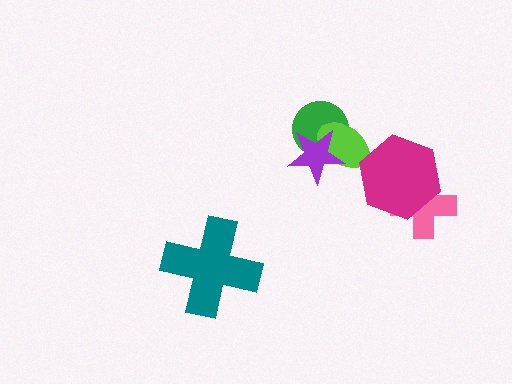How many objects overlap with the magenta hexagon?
1 object overlaps with the magenta hexagon.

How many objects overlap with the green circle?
2 objects overlap with the green circle.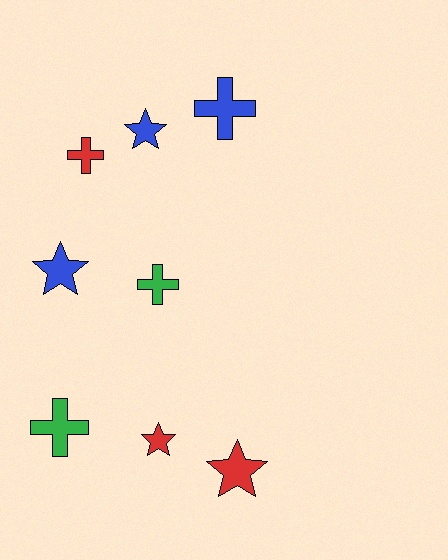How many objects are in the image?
There are 8 objects.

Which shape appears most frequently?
Star, with 4 objects.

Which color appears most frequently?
Blue, with 3 objects.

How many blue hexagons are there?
There are no blue hexagons.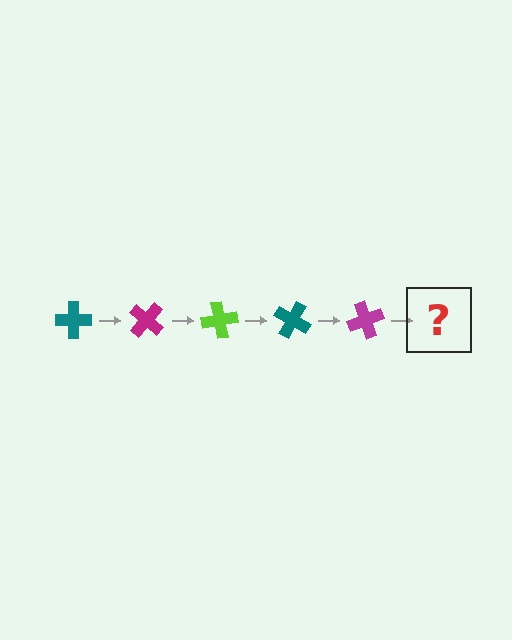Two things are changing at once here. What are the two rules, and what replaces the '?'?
The two rules are that it rotates 40 degrees each step and the color cycles through teal, magenta, and lime. The '?' should be a lime cross, rotated 200 degrees from the start.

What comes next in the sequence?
The next element should be a lime cross, rotated 200 degrees from the start.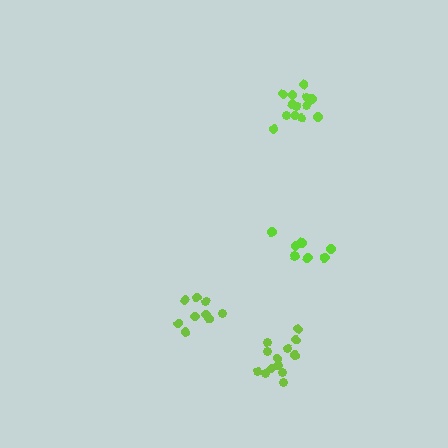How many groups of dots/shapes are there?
There are 4 groups.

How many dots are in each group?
Group 1: 8 dots, Group 2: 9 dots, Group 3: 13 dots, Group 4: 13 dots (43 total).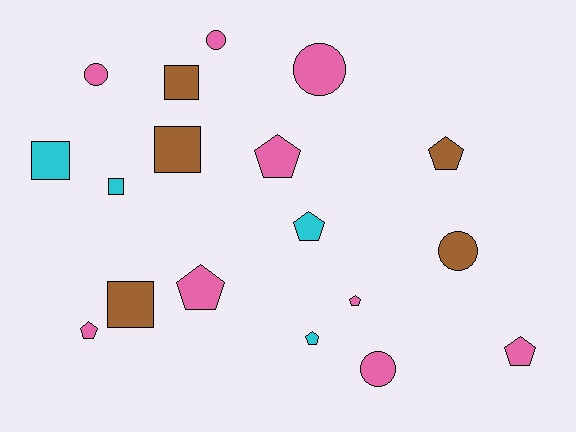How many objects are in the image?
There are 18 objects.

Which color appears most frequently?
Pink, with 9 objects.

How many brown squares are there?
There are 3 brown squares.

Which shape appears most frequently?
Pentagon, with 8 objects.